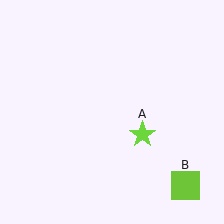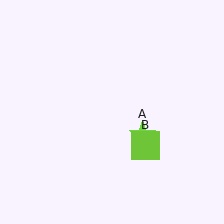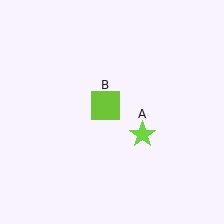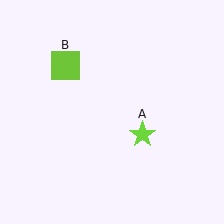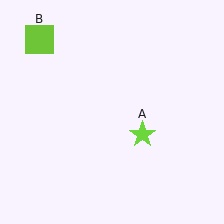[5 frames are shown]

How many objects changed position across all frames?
1 object changed position: lime square (object B).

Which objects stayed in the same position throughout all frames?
Lime star (object A) remained stationary.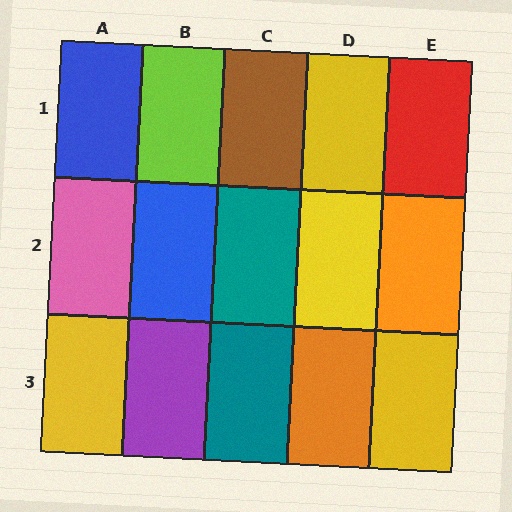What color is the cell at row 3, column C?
Teal.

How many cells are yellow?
4 cells are yellow.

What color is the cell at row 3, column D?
Orange.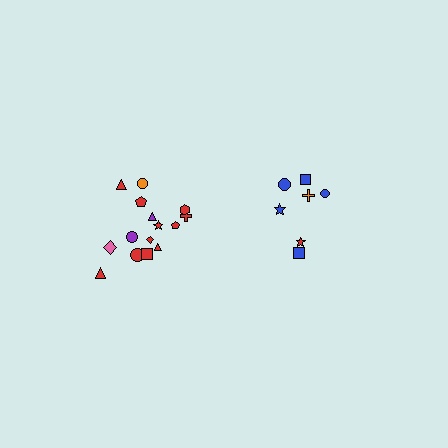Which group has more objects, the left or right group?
The left group.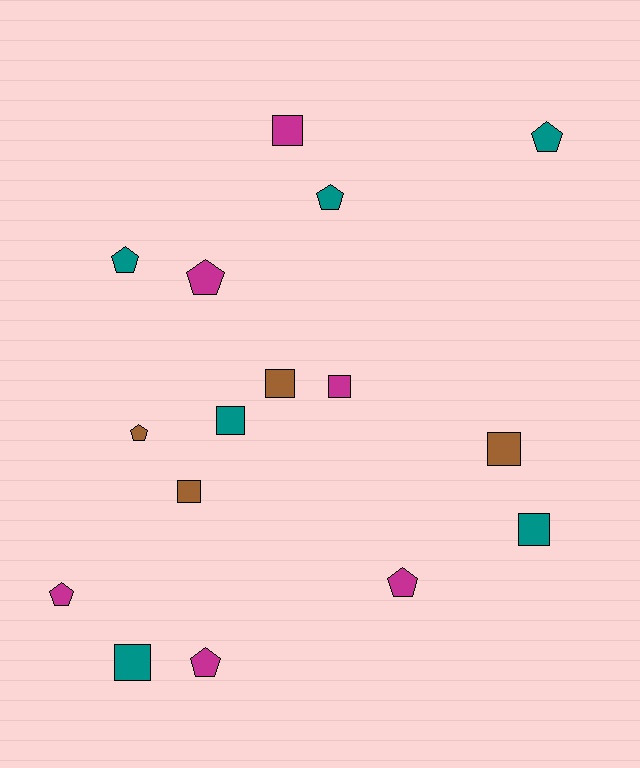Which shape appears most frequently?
Pentagon, with 8 objects.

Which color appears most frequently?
Magenta, with 6 objects.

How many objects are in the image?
There are 16 objects.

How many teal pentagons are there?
There are 3 teal pentagons.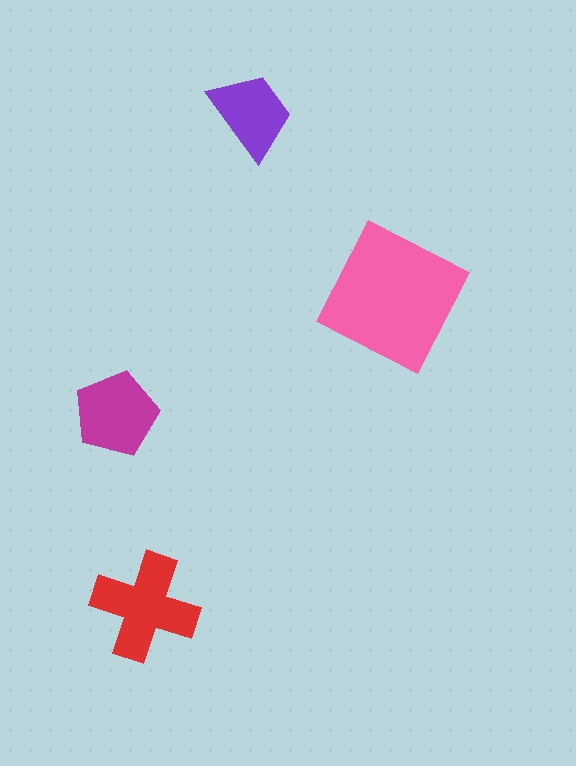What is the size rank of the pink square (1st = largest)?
1st.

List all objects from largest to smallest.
The pink square, the red cross, the magenta pentagon, the purple trapezoid.